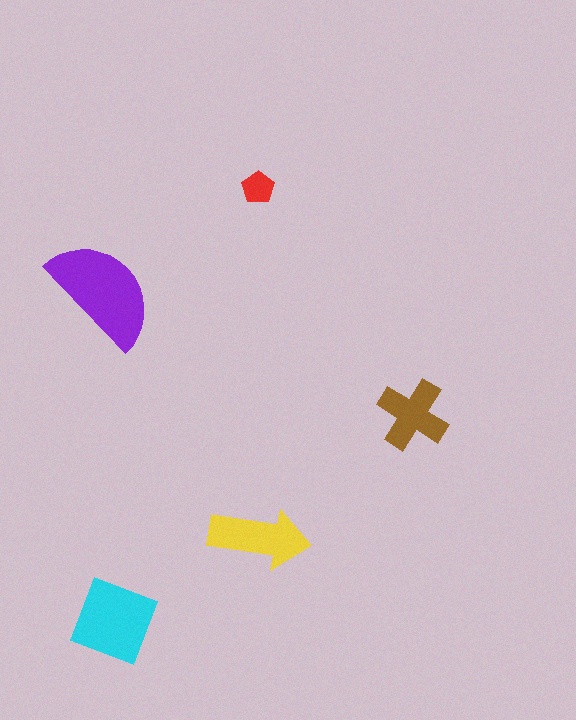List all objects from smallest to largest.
The red pentagon, the brown cross, the yellow arrow, the cyan square, the purple semicircle.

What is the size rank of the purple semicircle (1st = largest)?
1st.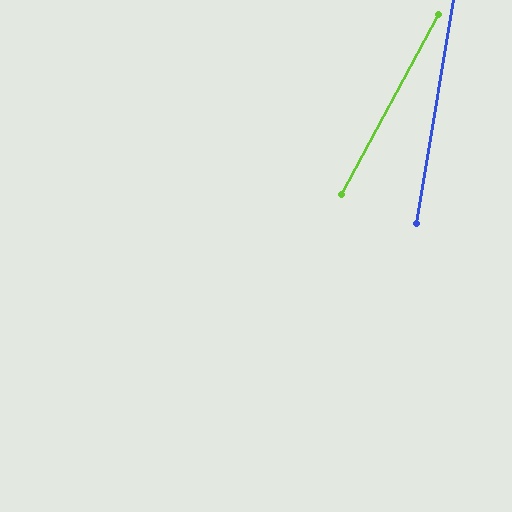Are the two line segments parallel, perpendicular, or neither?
Neither parallel nor perpendicular — they differ by about 19°.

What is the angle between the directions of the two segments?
Approximately 19 degrees.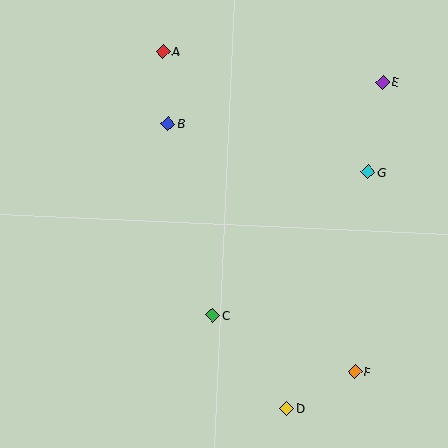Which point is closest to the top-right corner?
Point E is closest to the top-right corner.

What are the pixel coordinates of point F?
Point F is at (355, 372).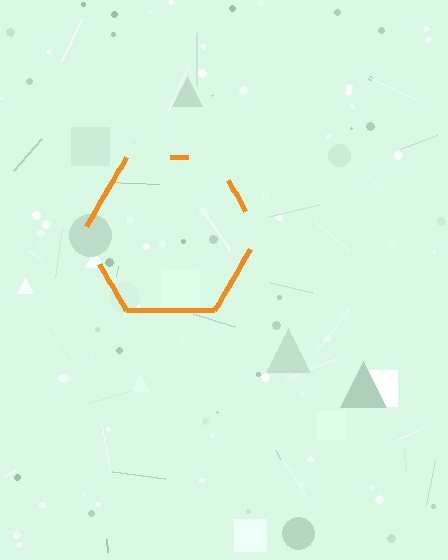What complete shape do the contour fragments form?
The contour fragments form a hexagon.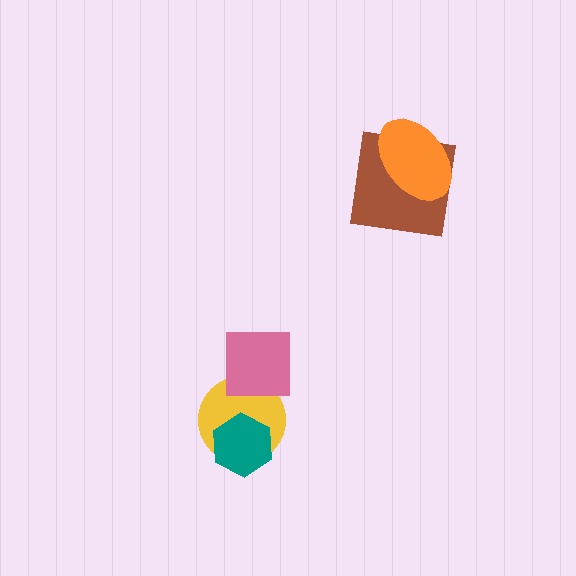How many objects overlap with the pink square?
1 object overlaps with the pink square.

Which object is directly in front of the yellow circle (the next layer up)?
The teal hexagon is directly in front of the yellow circle.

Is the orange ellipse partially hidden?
No, no other shape covers it.